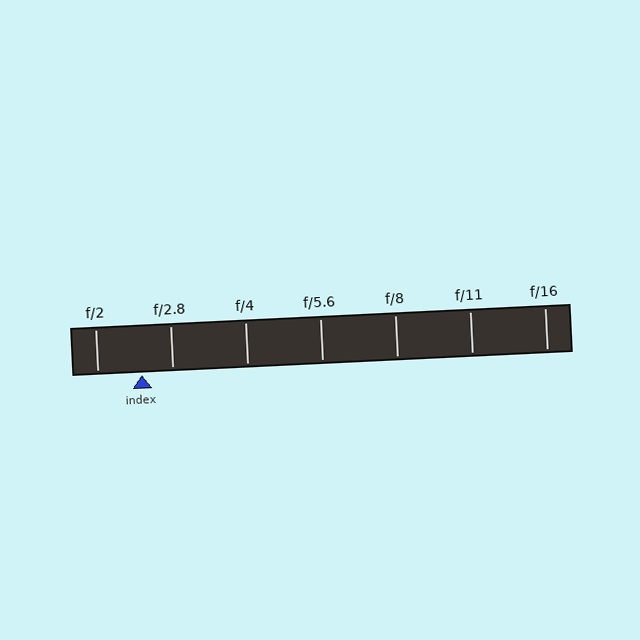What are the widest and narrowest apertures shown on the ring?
The widest aperture shown is f/2 and the narrowest is f/16.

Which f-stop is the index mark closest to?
The index mark is closest to f/2.8.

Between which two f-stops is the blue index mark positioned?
The index mark is between f/2 and f/2.8.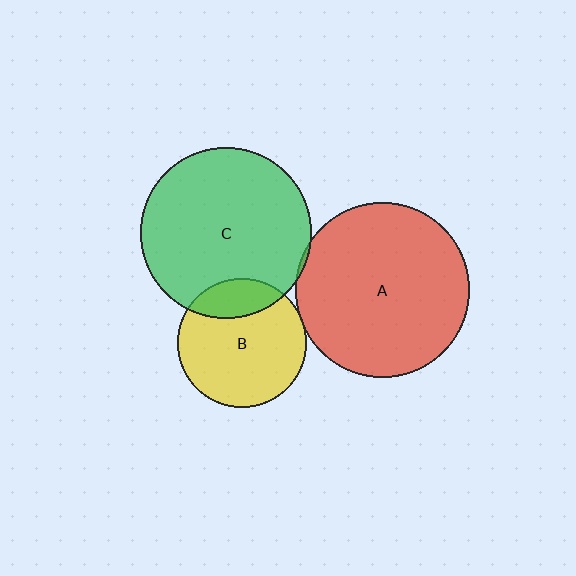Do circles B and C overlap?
Yes.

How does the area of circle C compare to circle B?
Approximately 1.7 times.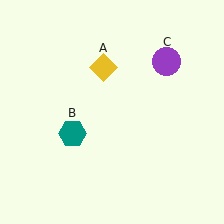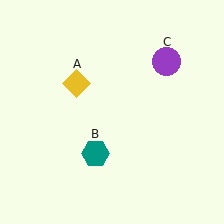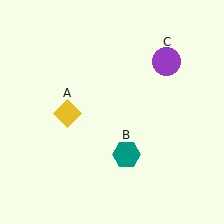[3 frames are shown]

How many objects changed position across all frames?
2 objects changed position: yellow diamond (object A), teal hexagon (object B).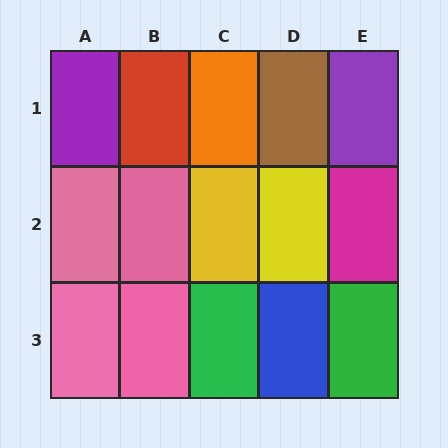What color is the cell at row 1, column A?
Purple.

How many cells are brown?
1 cell is brown.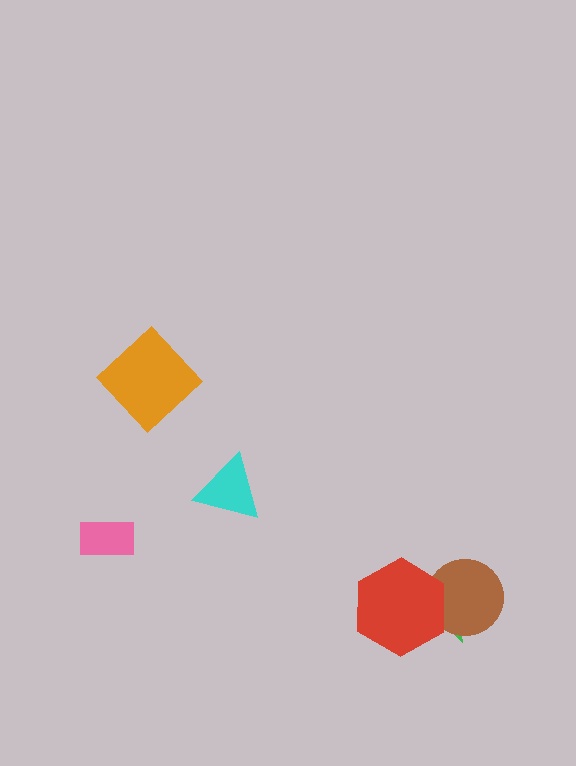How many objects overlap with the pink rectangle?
0 objects overlap with the pink rectangle.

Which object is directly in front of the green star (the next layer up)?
The brown circle is directly in front of the green star.